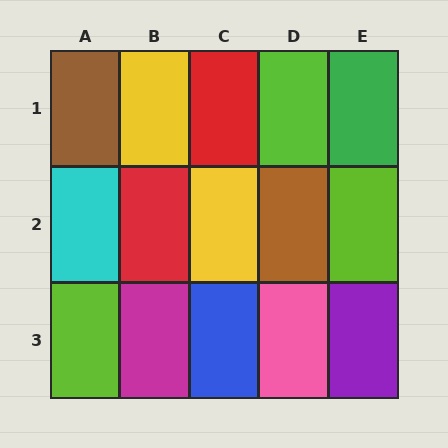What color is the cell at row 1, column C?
Red.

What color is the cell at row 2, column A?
Cyan.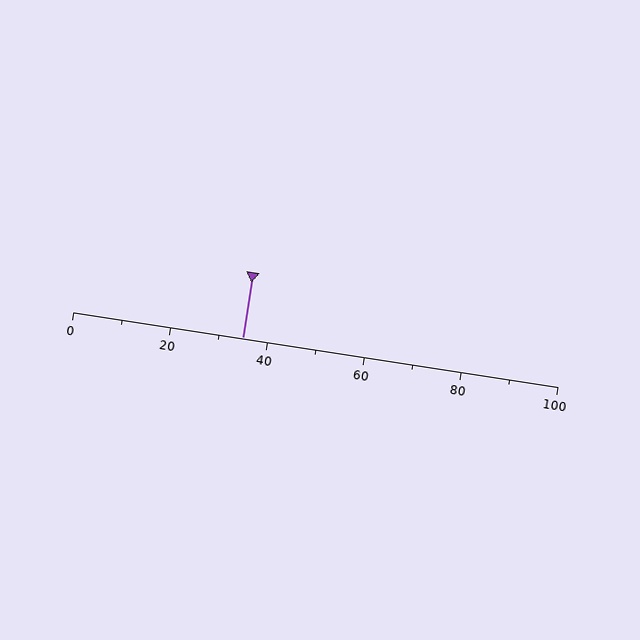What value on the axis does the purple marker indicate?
The marker indicates approximately 35.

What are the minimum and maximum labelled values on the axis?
The axis runs from 0 to 100.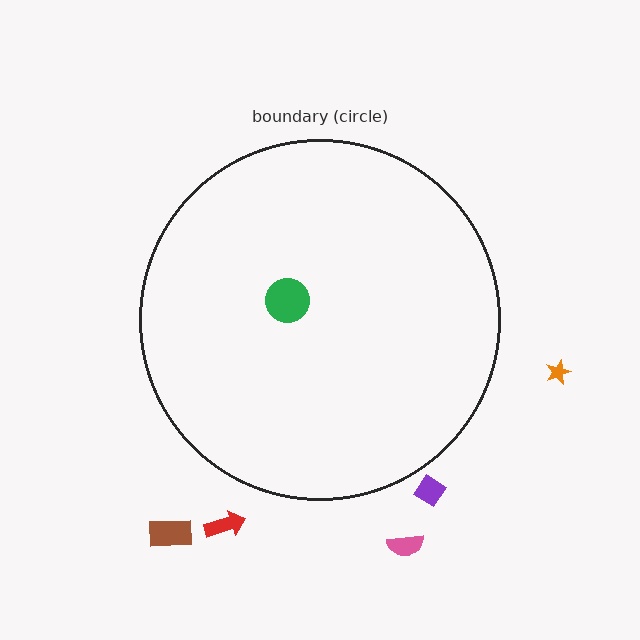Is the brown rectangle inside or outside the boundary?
Outside.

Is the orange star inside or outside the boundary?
Outside.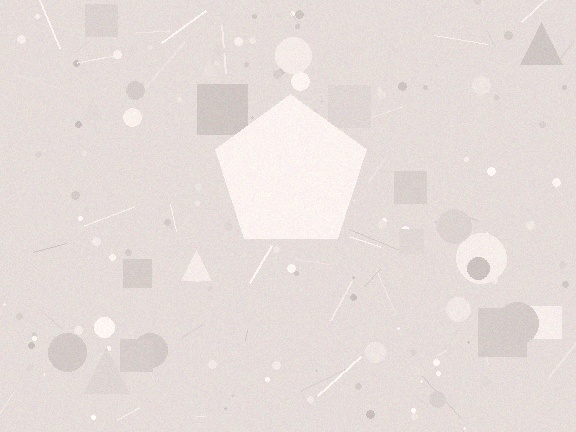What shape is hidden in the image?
A pentagon is hidden in the image.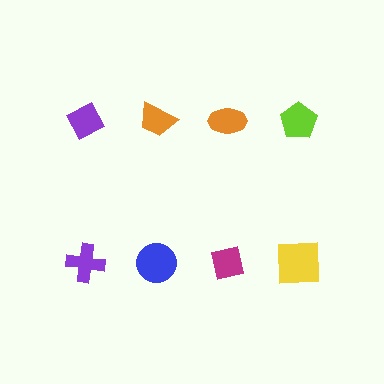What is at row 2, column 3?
A magenta square.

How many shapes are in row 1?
4 shapes.